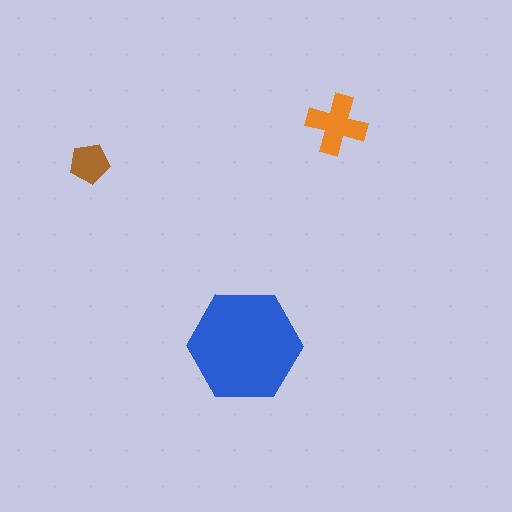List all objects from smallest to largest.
The brown pentagon, the orange cross, the blue hexagon.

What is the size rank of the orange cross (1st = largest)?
2nd.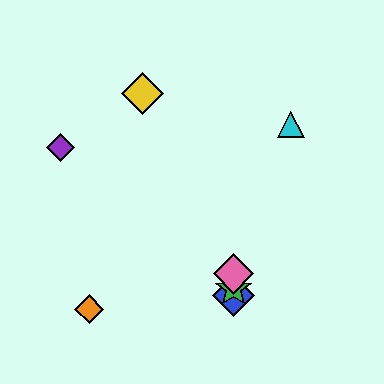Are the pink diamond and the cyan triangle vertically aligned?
No, the pink diamond is at x≈233 and the cyan triangle is at x≈291.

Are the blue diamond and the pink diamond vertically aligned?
Yes, both are at x≈233.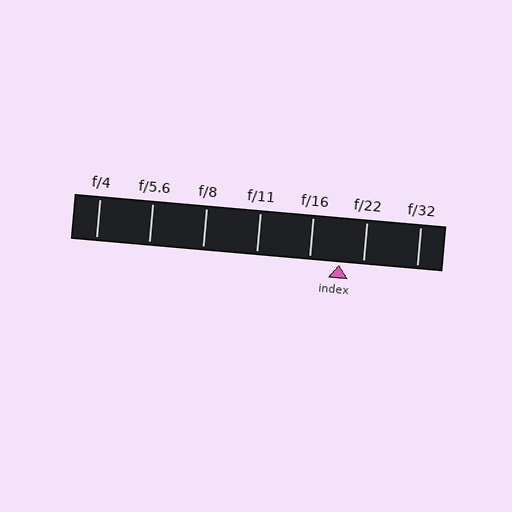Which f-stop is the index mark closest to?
The index mark is closest to f/22.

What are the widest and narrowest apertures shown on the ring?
The widest aperture shown is f/4 and the narrowest is f/32.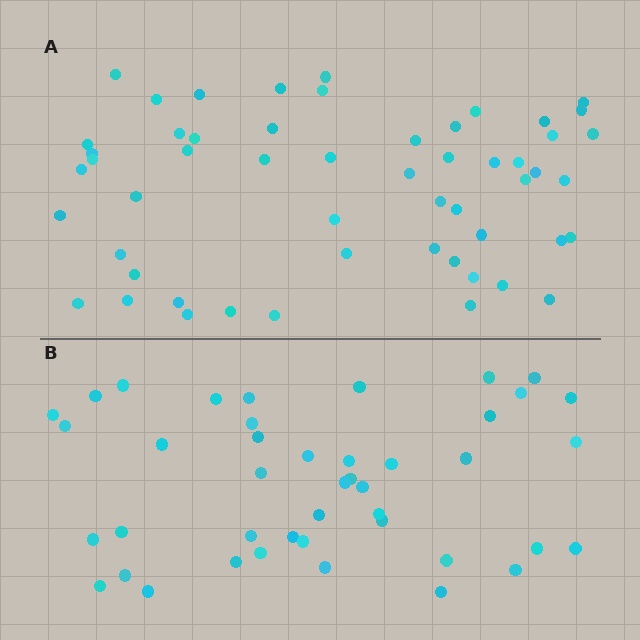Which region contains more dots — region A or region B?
Region A (the top region) has more dots.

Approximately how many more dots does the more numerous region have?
Region A has roughly 12 or so more dots than region B.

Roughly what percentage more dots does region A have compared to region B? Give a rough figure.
About 25% more.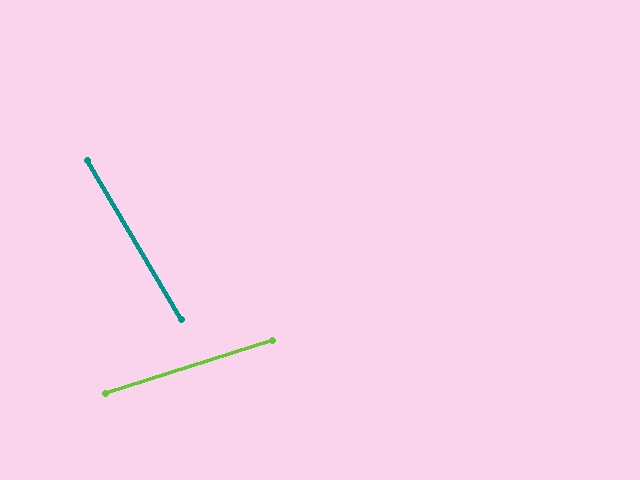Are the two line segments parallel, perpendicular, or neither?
Neither parallel nor perpendicular — they differ by about 77°.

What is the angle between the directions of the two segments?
Approximately 77 degrees.